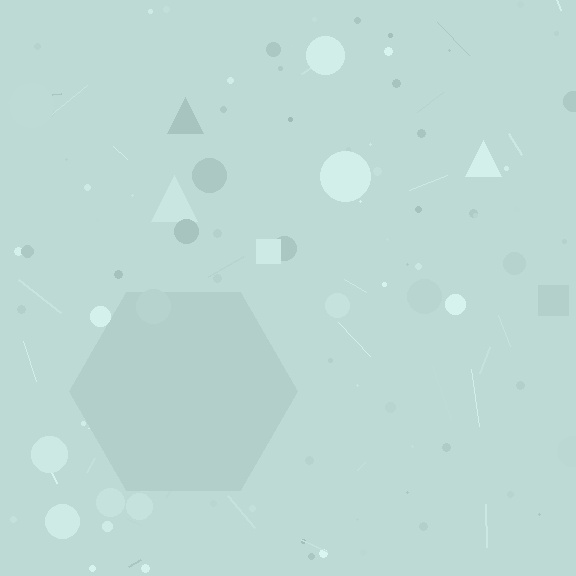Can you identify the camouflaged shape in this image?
The camouflaged shape is a hexagon.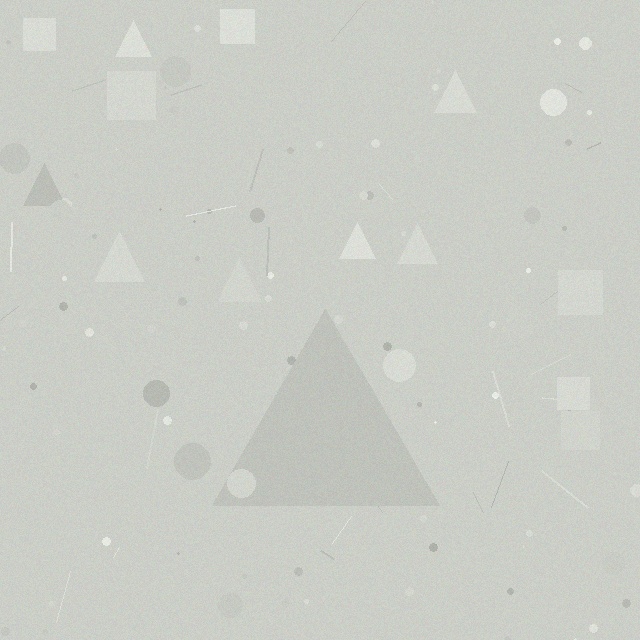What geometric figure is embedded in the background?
A triangle is embedded in the background.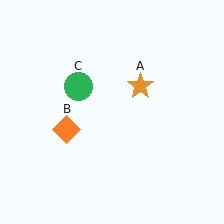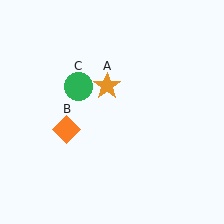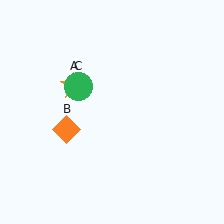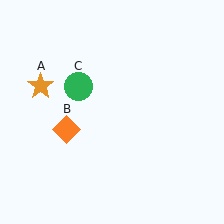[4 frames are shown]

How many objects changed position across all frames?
1 object changed position: orange star (object A).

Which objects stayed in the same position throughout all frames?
Orange diamond (object B) and green circle (object C) remained stationary.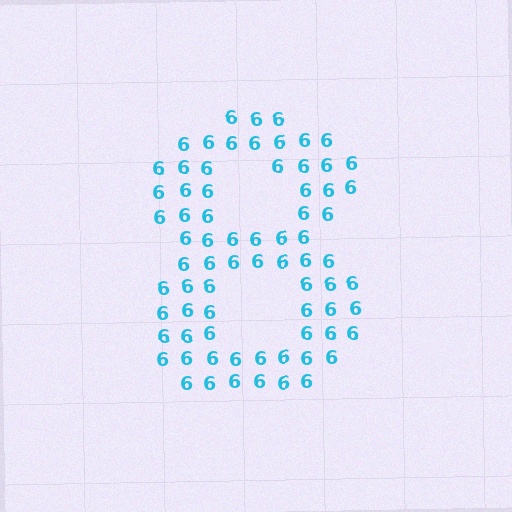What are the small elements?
The small elements are digit 6's.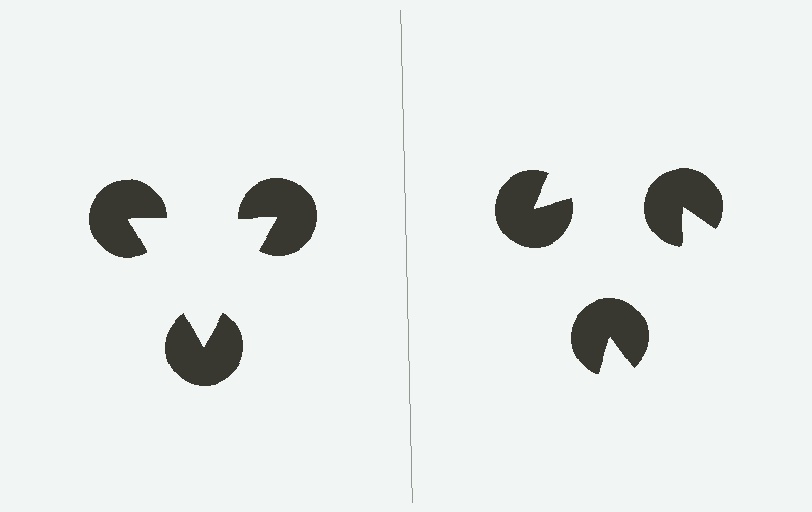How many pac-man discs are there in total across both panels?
6 — 3 on each side.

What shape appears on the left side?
An illusory triangle.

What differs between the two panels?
The pac-man discs are positioned identically on both sides; only the wedge orientations differ. On the left they align to a triangle; on the right they are misaligned.